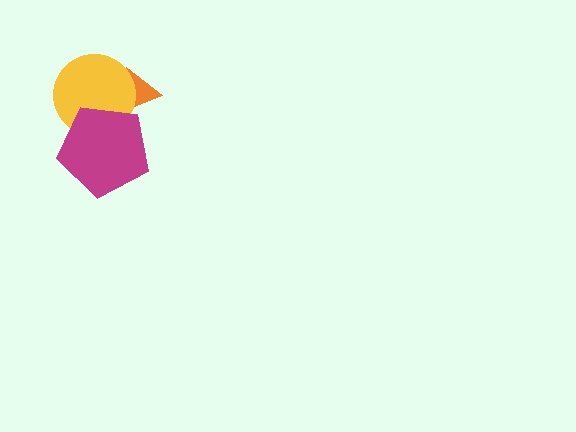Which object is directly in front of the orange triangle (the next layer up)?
The yellow circle is directly in front of the orange triangle.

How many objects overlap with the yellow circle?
2 objects overlap with the yellow circle.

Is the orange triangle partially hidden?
Yes, it is partially covered by another shape.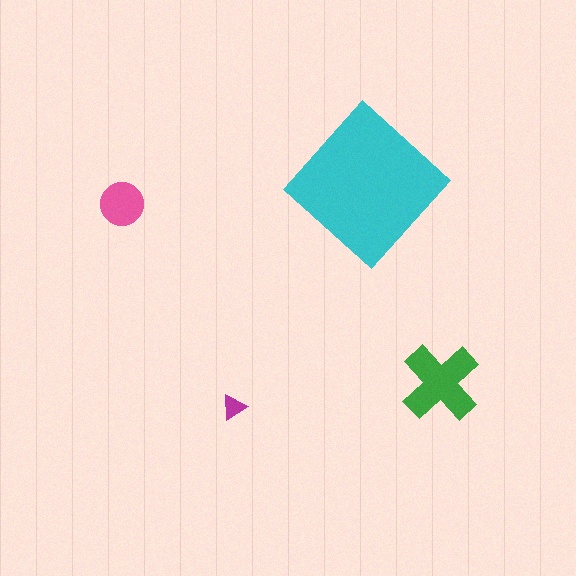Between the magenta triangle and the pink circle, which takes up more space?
The pink circle.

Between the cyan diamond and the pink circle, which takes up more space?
The cyan diamond.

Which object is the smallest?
The magenta triangle.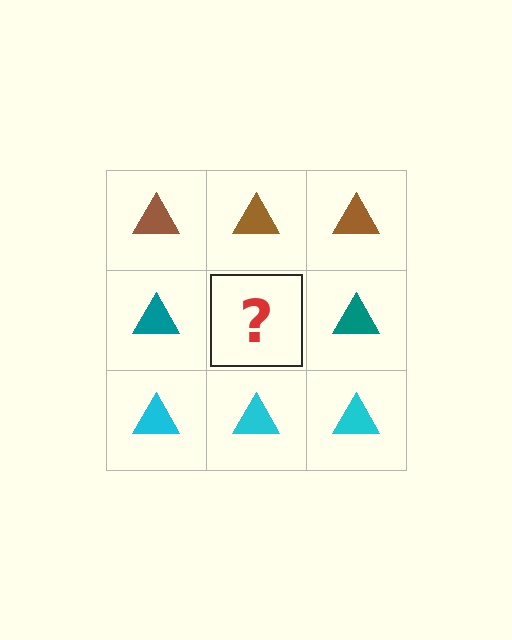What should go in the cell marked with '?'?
The missing cell should contain a teal triangle.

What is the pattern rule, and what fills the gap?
The rule is that each row has a consistent color. The gap should be filled with a teal triangle.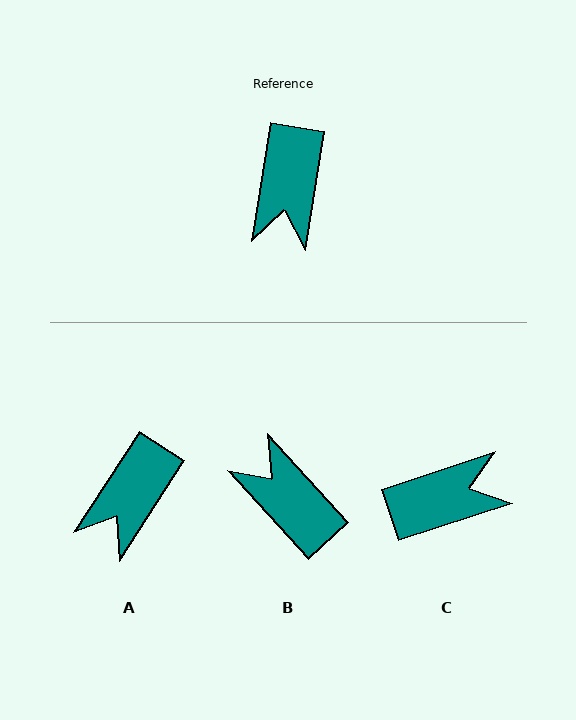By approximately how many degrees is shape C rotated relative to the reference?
Approximately 117 degrees counter-clockwise.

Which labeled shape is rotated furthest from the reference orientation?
B, about 128 degrees away.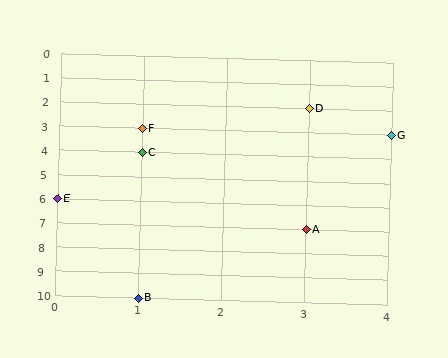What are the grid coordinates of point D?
Point D is at grid coordinates (3, 2).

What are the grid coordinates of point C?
Point C is at grid coordinates (1, 4).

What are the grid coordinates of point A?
Point A is at grid coordinates (3, 7).